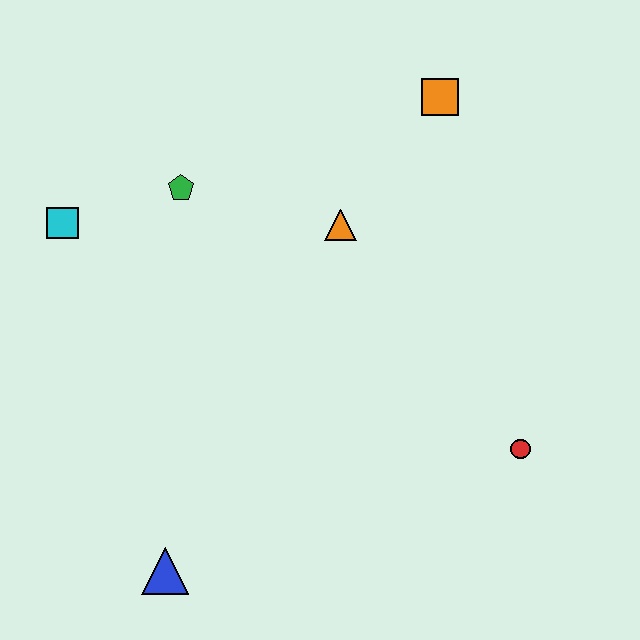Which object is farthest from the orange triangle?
The blue triangle is farthest from the orange triangle.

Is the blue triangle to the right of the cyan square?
Yes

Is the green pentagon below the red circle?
No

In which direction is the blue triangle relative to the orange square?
The blue triangle is below the orange square.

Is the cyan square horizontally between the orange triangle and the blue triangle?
No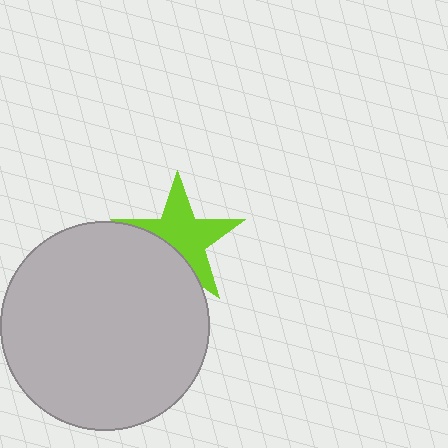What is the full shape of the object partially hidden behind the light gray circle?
The partially hidden object is a lime star.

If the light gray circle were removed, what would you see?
You would see the complete lime star.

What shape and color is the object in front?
The object in front is a light gray circle.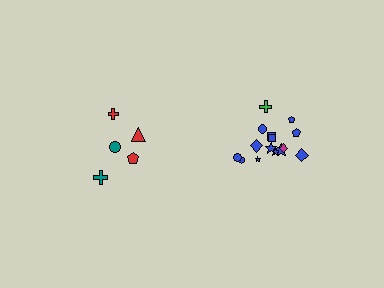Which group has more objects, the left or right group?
The right group.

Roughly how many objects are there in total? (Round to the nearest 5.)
Roughly 20 objects in total.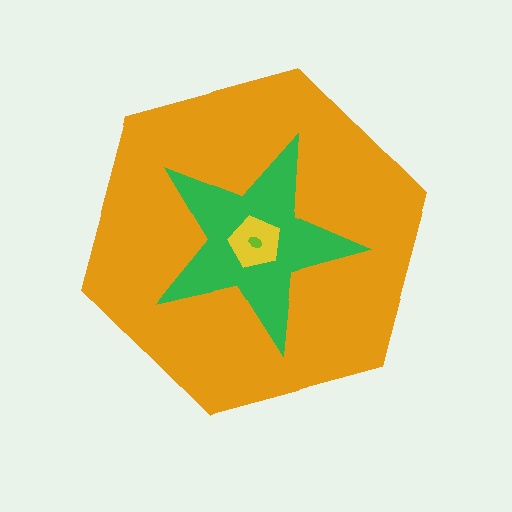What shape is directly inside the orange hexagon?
The green star.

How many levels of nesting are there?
4.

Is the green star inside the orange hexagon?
Yes.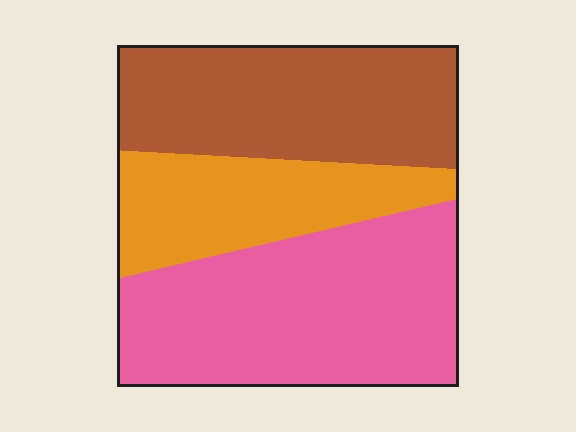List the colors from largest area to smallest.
From largest to smallest: pink, brown, orange.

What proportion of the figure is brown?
Brown covers 34% of the figure.